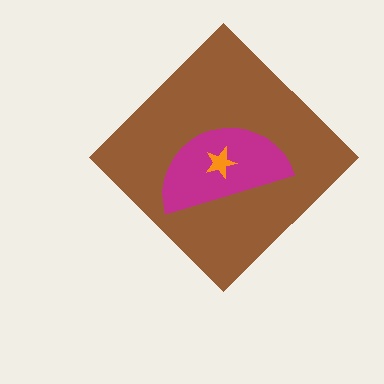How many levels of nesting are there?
3.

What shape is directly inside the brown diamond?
The magenta semicircle.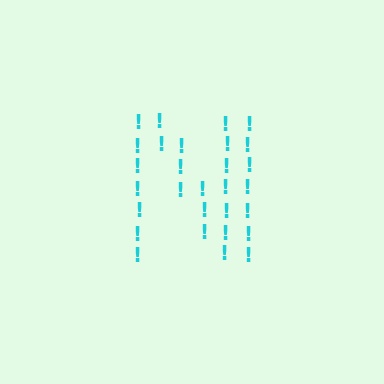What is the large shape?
The large shape is the letter N.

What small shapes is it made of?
It is made of small exclamation marks.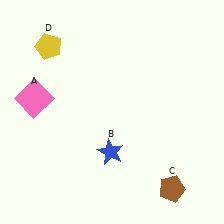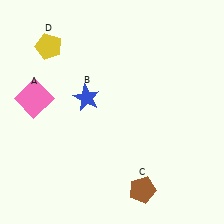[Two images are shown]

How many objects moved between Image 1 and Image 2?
2 objects moved between the two images.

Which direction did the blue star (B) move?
The blue star (B) moved up.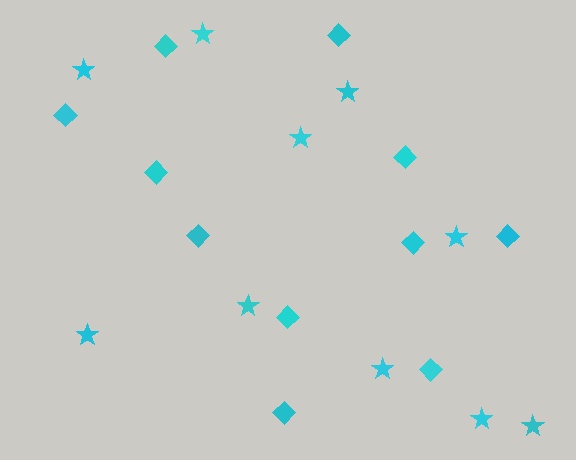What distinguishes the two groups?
There are 2 groups: one group of diamonds (11) and one group of stars (10).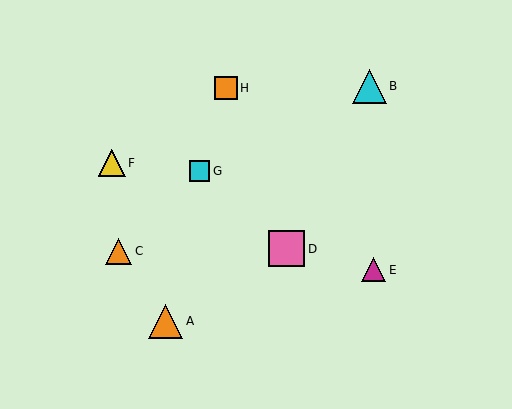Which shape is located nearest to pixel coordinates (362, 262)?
The magenta triangle (labeled E) at (373, 270) is nearest to that location.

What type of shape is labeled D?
Shape D is a pink square.